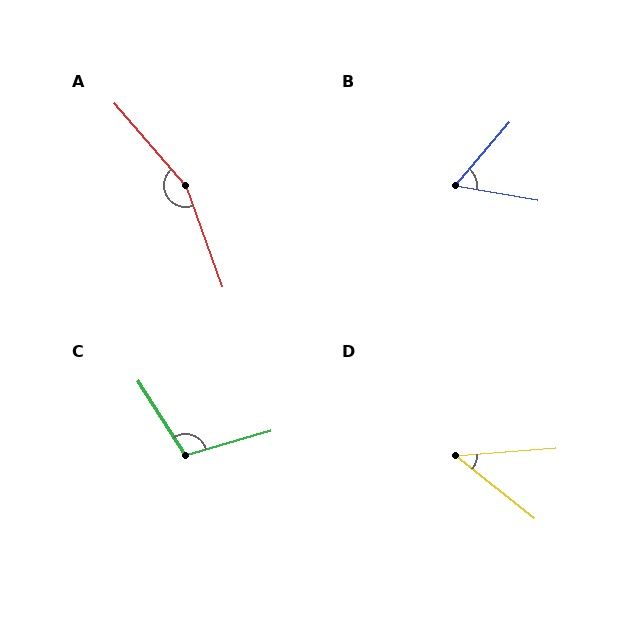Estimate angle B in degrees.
Approximately 60 degrees.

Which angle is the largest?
A, at approximately 159 degrees.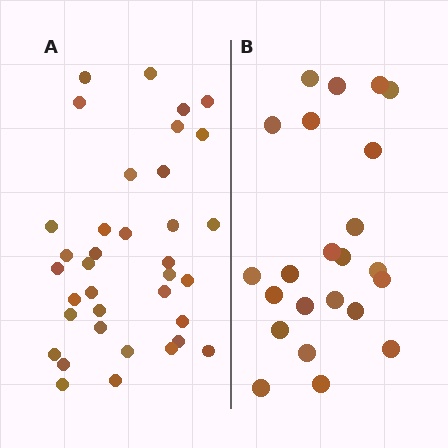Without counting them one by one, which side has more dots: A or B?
Region A (the left region) has more dots.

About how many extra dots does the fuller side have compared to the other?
Region A has approximately 15 more dots than region B.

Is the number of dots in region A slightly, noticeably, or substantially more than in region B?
Region A has substantially more. The ratio is roughly 1.6 to 1.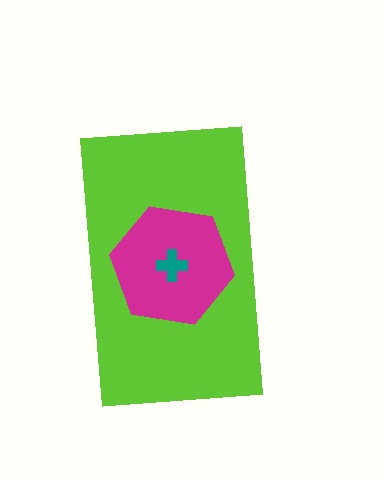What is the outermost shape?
The lime rectangle.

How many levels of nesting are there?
3.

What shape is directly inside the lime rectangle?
The magenta hexagon.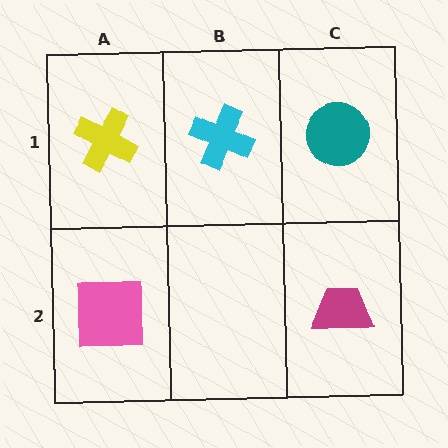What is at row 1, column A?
A yellow cross.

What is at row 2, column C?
A magenta trapezoid.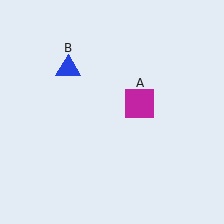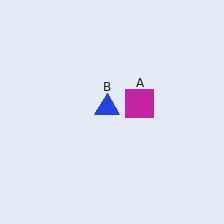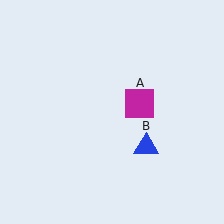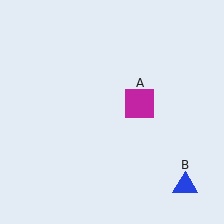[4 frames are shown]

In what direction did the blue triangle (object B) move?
The blue triangle (object B) moved down and to the right.